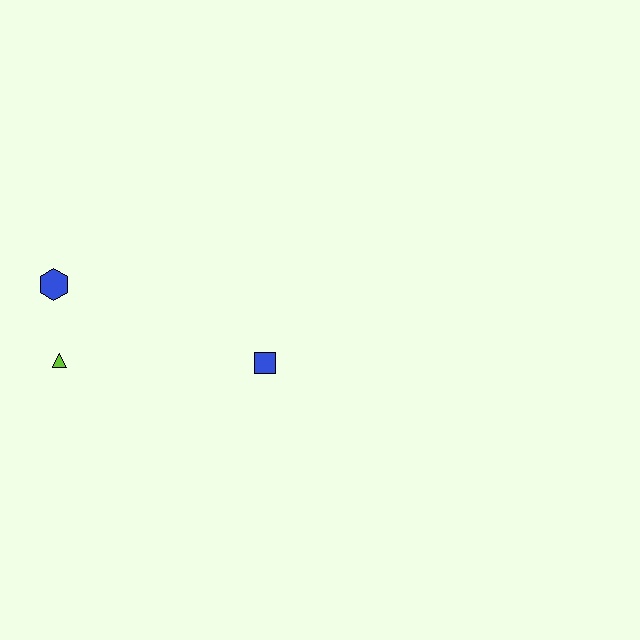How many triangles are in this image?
There is 1 triangle.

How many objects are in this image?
There are 3 objects.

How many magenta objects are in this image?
There are no magenta objects.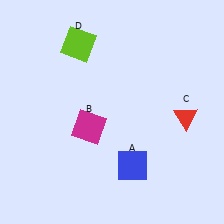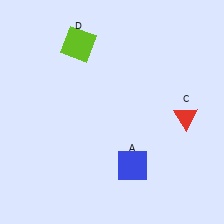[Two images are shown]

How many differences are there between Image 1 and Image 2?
There is 1 difference between the two images.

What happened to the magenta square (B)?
The magenta square (B) was removed in Image 2. It was in the bottom-left area of Image 1.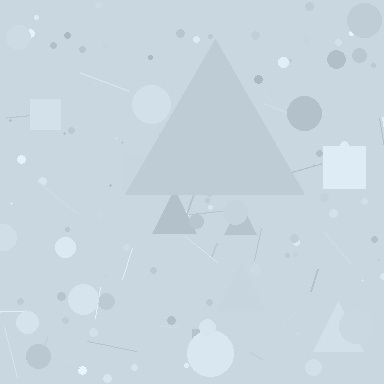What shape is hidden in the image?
A triangle is hidden in the image.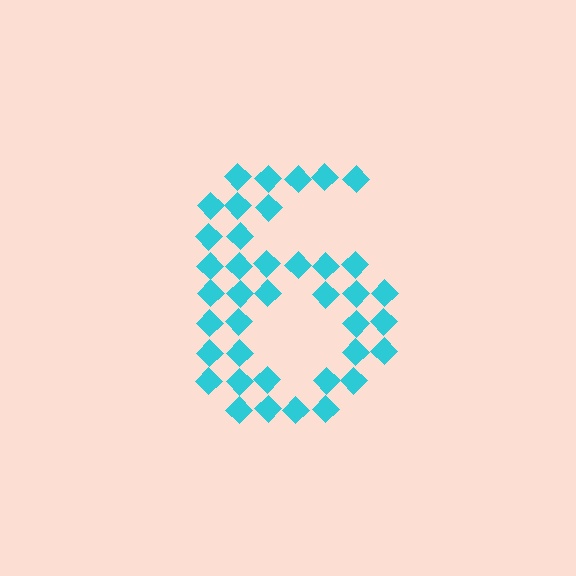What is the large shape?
The large shape is the digit 6.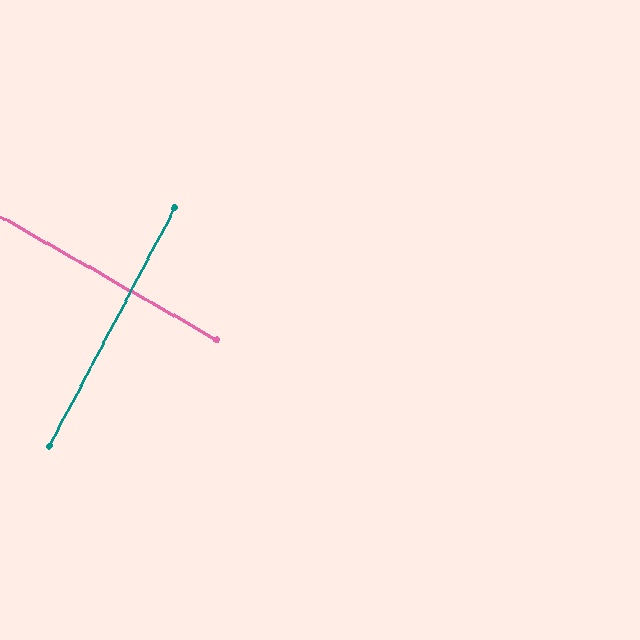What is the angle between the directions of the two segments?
Approximately 88 degrees.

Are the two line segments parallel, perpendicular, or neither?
Perpendicular — they meet at approximately 88°.